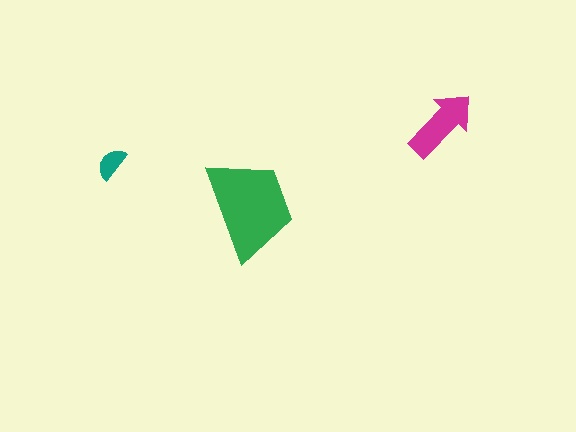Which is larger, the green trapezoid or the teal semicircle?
The green trapezoid.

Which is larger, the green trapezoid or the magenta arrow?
The green trapezoid.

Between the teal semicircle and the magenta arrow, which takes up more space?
The magenta arrow.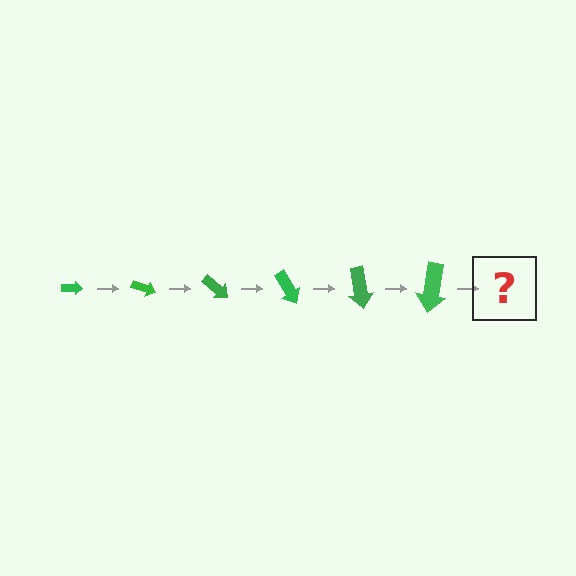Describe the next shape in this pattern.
It should be an arrow, larger than the previous one and rotated 120 degrees from the start.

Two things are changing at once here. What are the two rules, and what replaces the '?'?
The two rules are that the arrow grows larger each step and it rotates 20 degrees each step. The '?' should be an arrow, larger than the previous one and rotated 120 degrees from the start.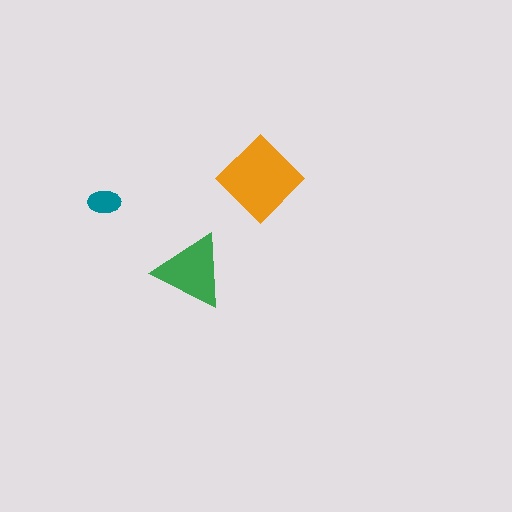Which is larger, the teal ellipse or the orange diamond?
The orange diamond.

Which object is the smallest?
The teal ellipse.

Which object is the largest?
The orange diamond.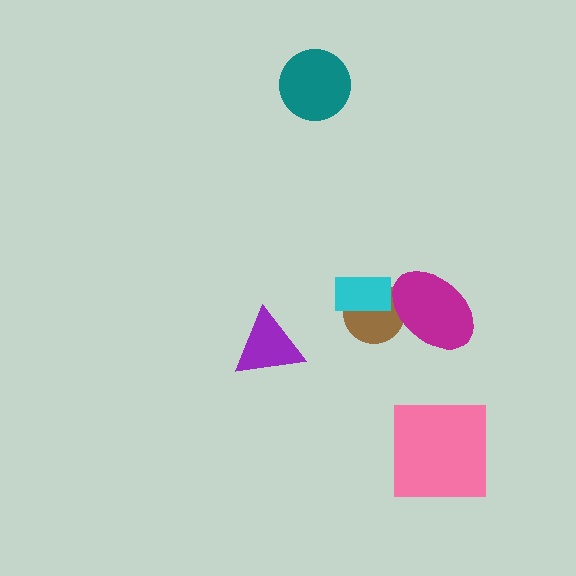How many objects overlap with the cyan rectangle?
1 object overlaps with the cyan rectangle.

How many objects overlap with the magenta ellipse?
1 object overlaps with the magenta ellipse.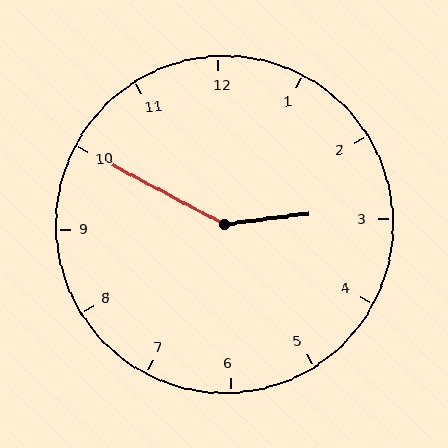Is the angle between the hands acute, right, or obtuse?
It is obtuse.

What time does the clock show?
2:50.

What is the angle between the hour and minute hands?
Approximately 145 degrees.